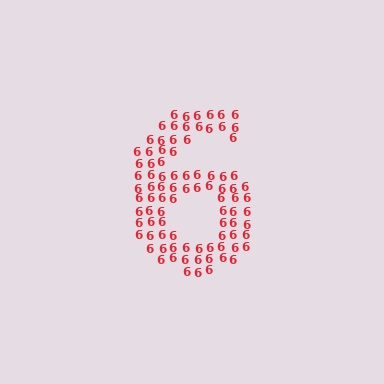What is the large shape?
The large shape is the digit 6.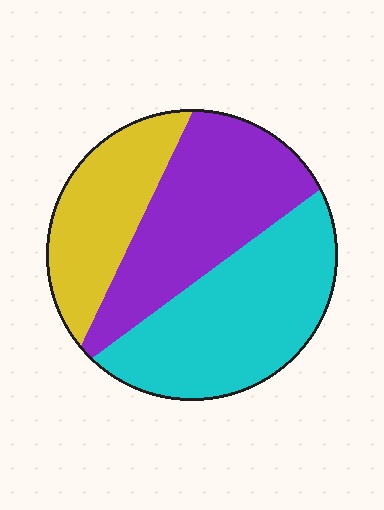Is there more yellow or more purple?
Purple.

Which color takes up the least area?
Yellow, at roughly 25%.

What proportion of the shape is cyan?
Cyan covers roughly 40% of the shape.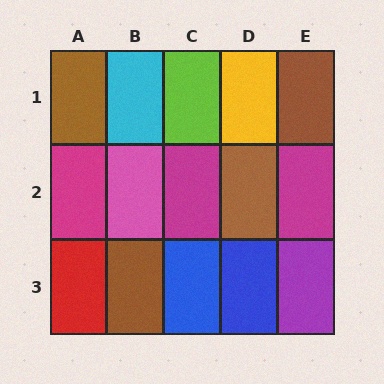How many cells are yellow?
1 cell is yellow.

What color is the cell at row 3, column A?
Red.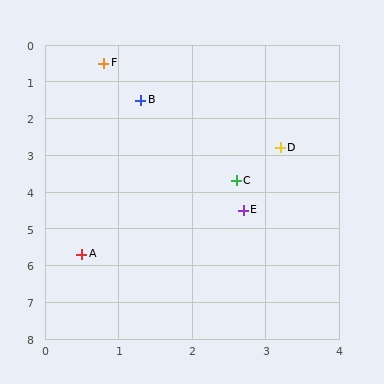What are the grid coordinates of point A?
Point A is at approximately (0.5, 5.7).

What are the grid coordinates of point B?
Point B is at approximately (1.3, 1.5).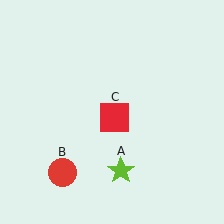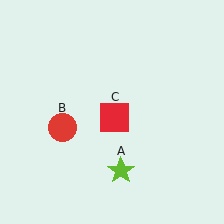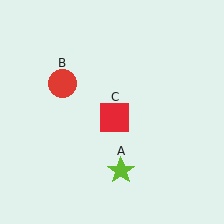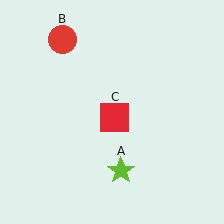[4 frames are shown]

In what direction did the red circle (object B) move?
The red circle (object B) moved up.